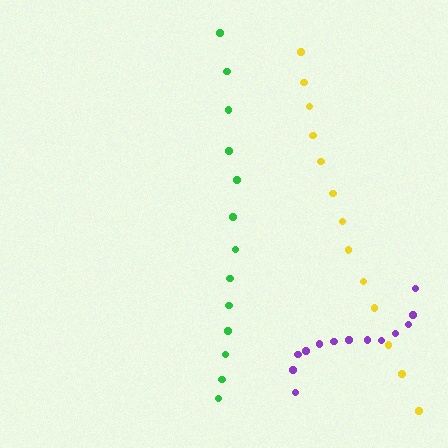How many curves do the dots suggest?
There are 3 distinct paths.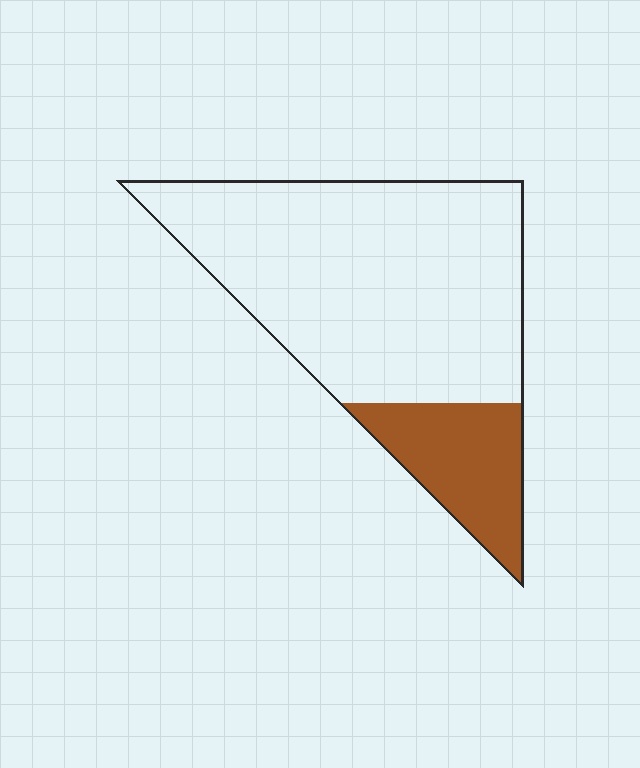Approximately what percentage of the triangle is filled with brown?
Approximately 20%.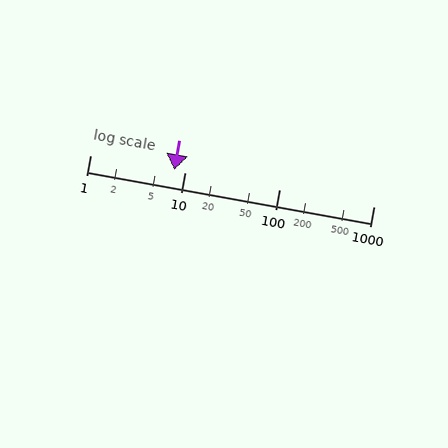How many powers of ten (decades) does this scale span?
The scale spans 3 decades, from 1 to 1000.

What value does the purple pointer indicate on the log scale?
The pointer indicates approximately 7.7.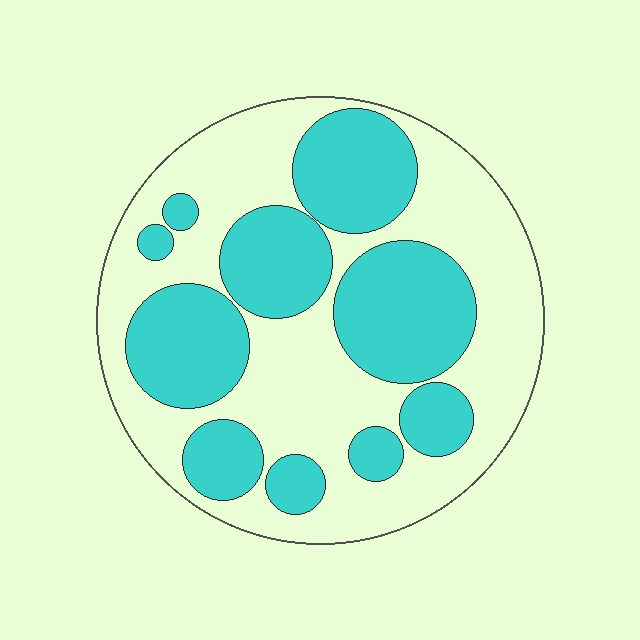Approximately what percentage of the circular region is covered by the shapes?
Approximately 45%.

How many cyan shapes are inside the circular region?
10.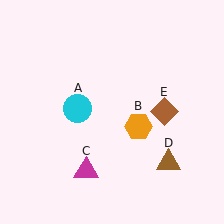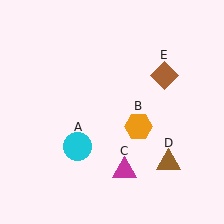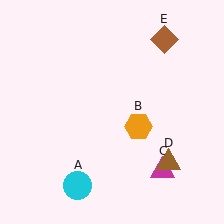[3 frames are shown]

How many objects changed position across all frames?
3 objects changed position: cyan circle (object A), magenta triangle (object C), brown diamond (object E).